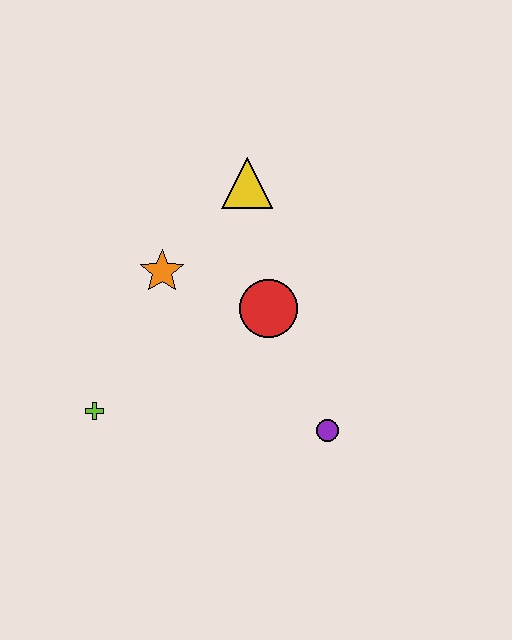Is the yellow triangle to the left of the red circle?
Yes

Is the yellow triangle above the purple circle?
Yes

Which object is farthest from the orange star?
The purple circle is farthest from the orange star.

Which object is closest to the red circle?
The orange star is closest to the red circle.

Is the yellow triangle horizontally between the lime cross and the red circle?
Yes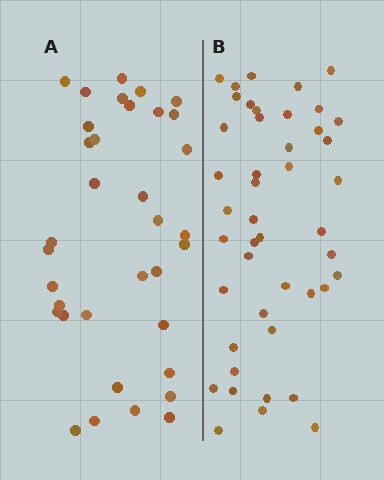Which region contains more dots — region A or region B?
Region B (the right region) has more dots.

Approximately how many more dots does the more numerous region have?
Region B has roughly 10 or so more dots than region A.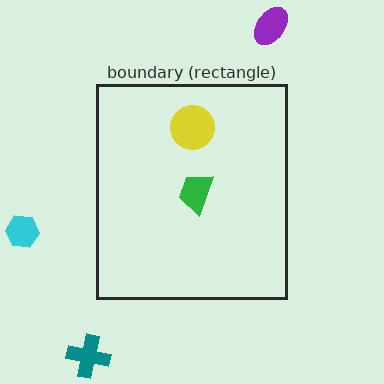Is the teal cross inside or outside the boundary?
Outside.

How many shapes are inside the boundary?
2 inside, 3 outside.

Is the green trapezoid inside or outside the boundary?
Inside.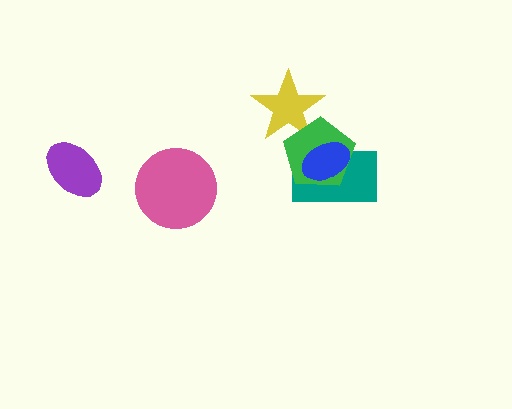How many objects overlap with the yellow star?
1 object overlaps with the yellow star.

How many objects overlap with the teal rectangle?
2 objects overlap with the teal rectangle.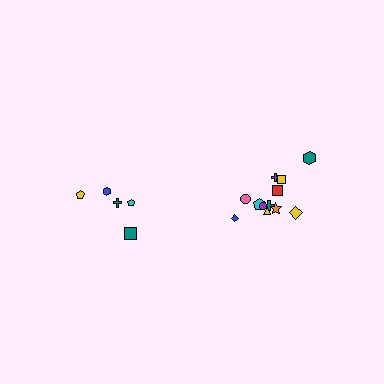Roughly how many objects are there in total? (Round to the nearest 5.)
Roughly 15 objects in total.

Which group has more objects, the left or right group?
The right group.